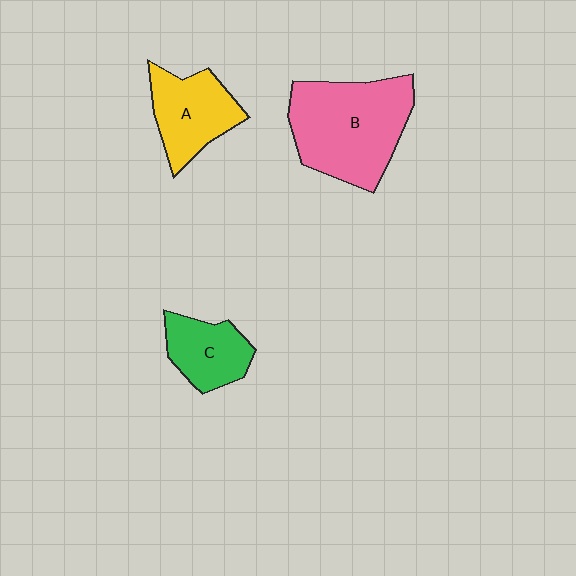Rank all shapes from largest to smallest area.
From largest to smallest: B (pink), A (yellow), C (green).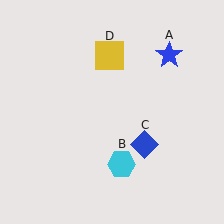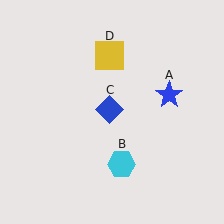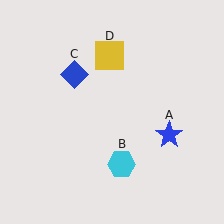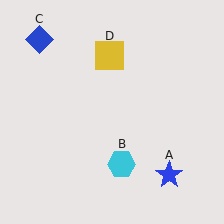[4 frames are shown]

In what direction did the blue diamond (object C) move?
The blue diamond (object C) moved up and to the left.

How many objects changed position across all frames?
2 objects changed position: blue star (object A), blue diamond (object C).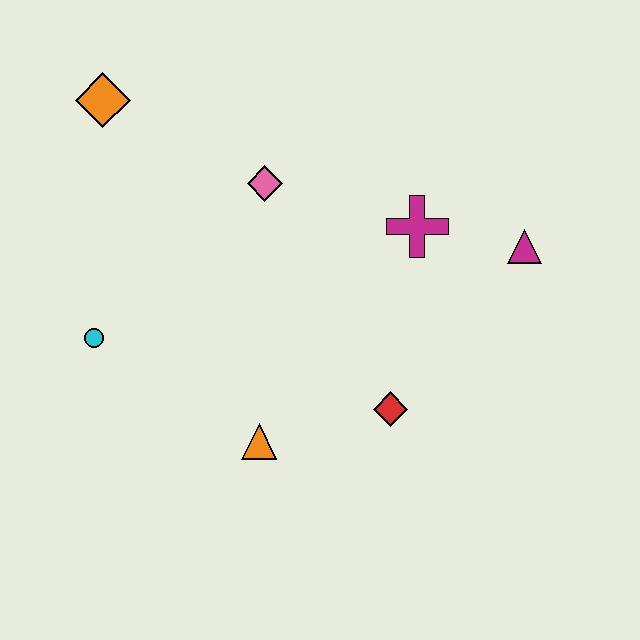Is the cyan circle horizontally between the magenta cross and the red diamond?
No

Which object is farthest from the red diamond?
The orange diamond is farthest from the red diamond.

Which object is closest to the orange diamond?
The pink diamond is closest to the orange diamond.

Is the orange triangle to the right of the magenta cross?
No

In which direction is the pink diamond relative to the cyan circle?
The pink diamond is to the right of the cyan circle.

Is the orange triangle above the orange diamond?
No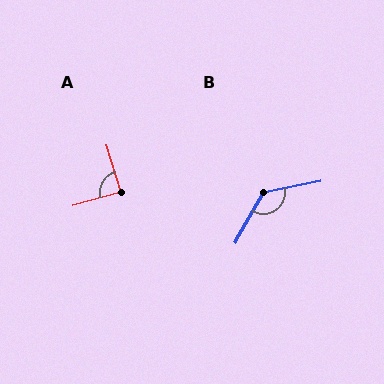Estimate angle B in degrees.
Approximately 131 degrees.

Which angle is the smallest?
A, at approximately 89 degrees.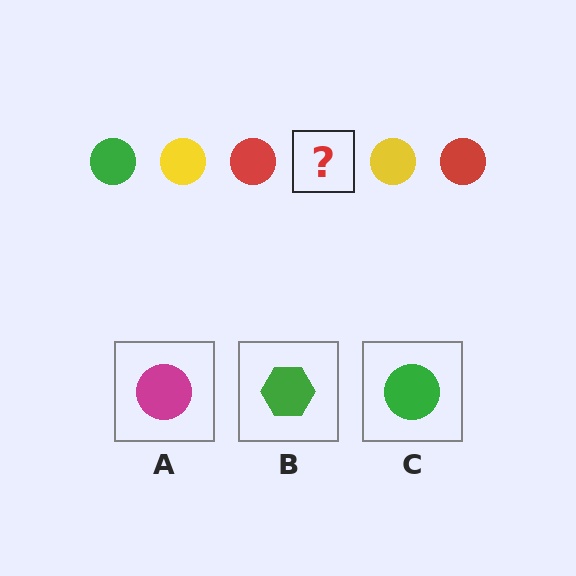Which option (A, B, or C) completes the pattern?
C.